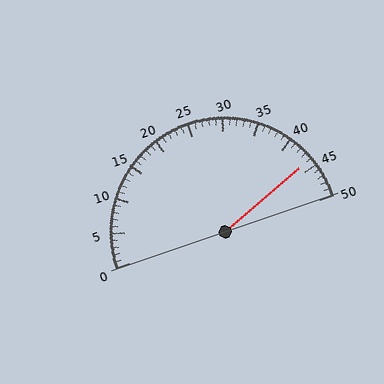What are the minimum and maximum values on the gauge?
The gauge ranges from 0 to 50.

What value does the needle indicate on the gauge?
The needle indicates approximately 44.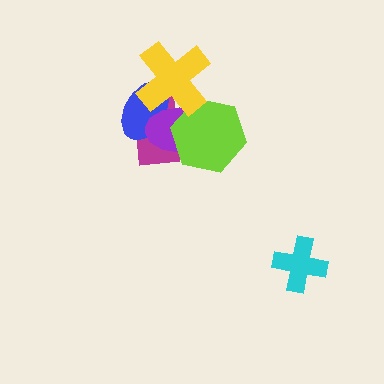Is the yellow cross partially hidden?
No, no other shape covers it.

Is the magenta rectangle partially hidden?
Yes, it is partially covered by another shape.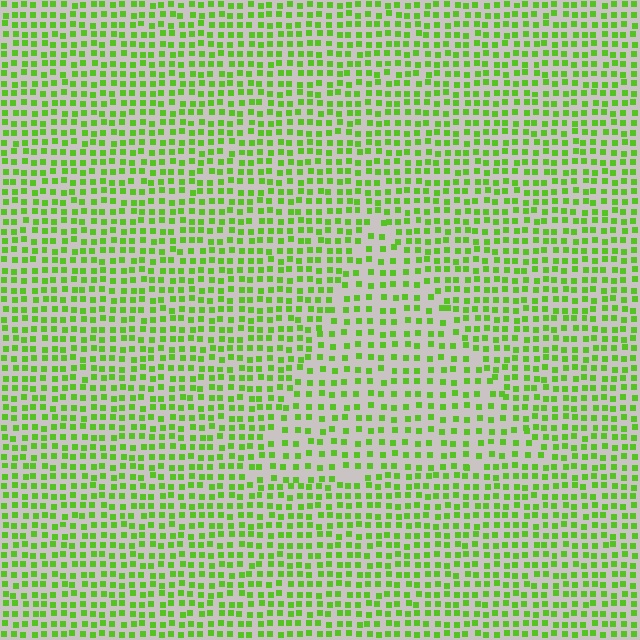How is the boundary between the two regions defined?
The boundary is defined by a change in element density (approximately 1.5x ratio). All elements are the same color, size, and shape.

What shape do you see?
I see a triangle.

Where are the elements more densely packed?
The elements are more densely packed outside the triangle boundary.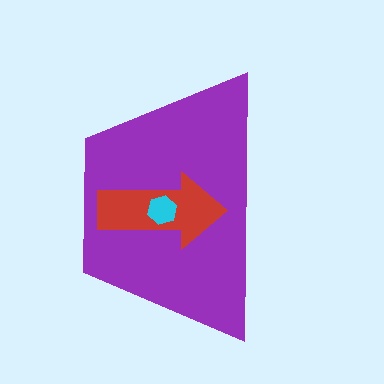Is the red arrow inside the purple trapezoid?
Yes.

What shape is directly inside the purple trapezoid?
The red arrow.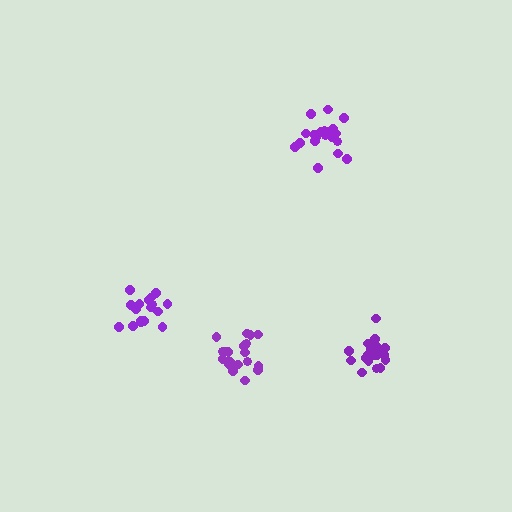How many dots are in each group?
Group 1: 17 dots, Group 2: 20 dots, Group 3: 20 dots, Group 4: 19 dots (76 total).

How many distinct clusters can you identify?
There are 4 distinct clusters.